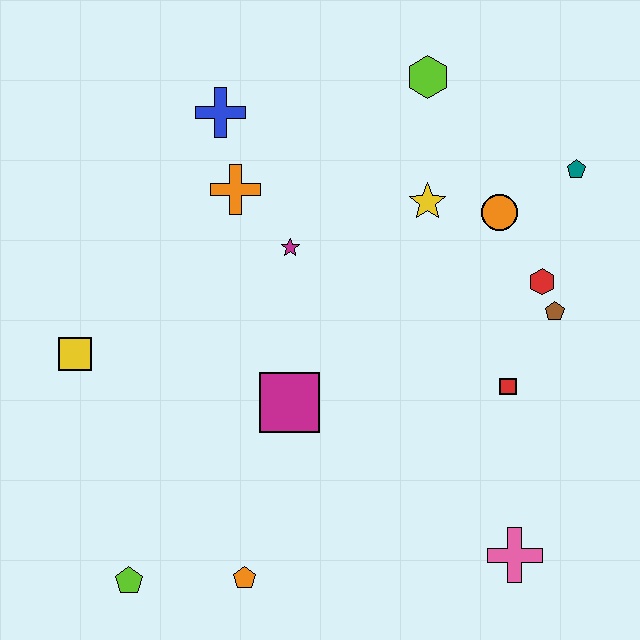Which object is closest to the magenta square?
The magenta star is closest to the magenta square.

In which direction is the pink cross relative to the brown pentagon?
The pink cross is below the brown pentagon.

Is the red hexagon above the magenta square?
Yes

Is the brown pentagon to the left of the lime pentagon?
No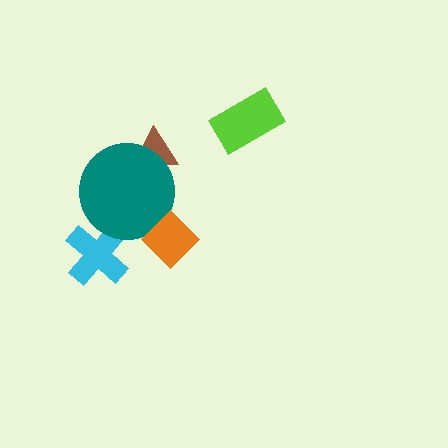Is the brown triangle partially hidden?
Yes, it is partially covered by another shape.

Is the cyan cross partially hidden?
Yes, it is partially covered by another shape.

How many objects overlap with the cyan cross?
1 object overlaps with the cyan cross.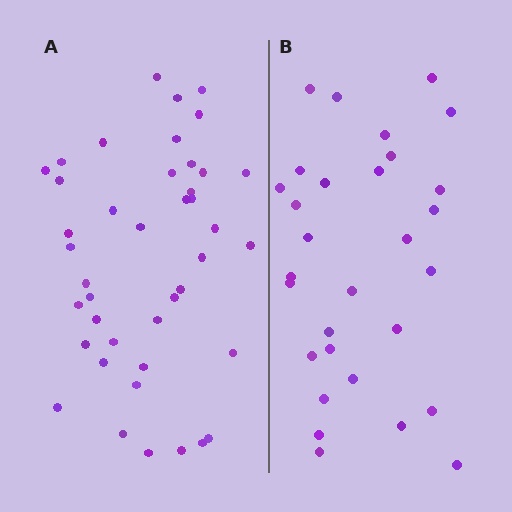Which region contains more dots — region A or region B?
Region A (the left region) has more dots.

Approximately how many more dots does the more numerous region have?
Region A has roughly 12 or so more dots than region B.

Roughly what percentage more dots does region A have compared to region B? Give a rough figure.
About 40% more.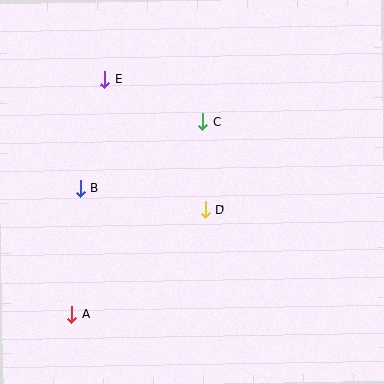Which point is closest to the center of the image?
Point D at (206, 210) is closest to the center.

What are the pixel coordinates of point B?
Point B is at (80, 188).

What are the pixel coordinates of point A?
Point A is at (72, 314).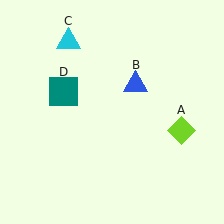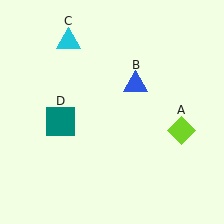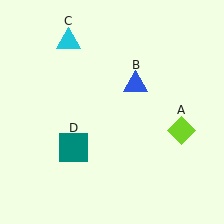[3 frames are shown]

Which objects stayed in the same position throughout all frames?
Lime diamond (object A) and blue triangle (object B) and cyan triangle (object C) remained stationary.